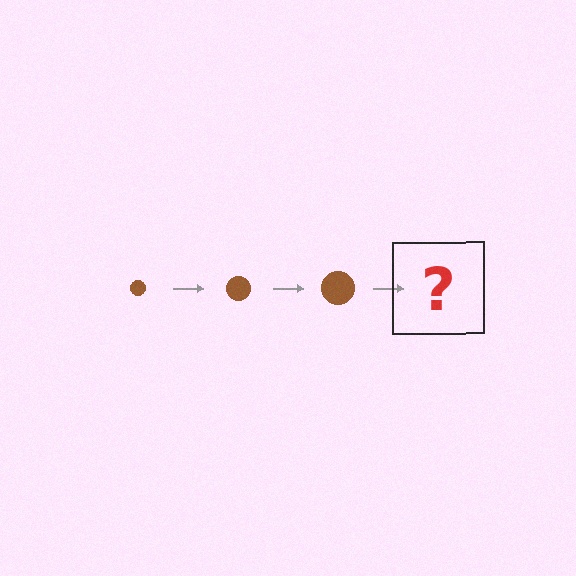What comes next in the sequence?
The next element should be a brown circle, larger than the previous one.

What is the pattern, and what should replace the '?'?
The pattern is that the circle gets progressively larger each step. The '?' should be a brown circle, larger than the previous one.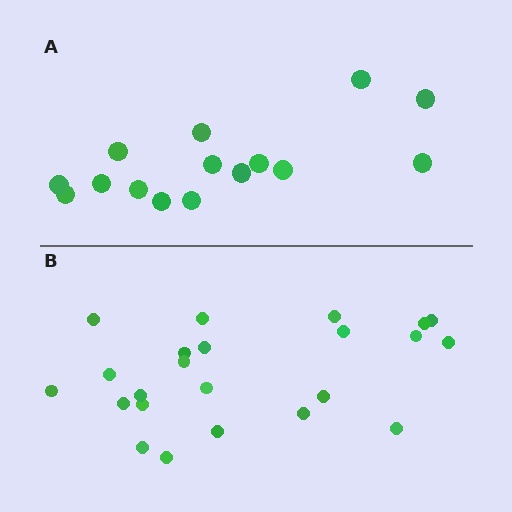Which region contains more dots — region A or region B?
Region B (the bottom region) has more dots.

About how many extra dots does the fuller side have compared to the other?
Region B has roughly 8 or so more dots than region A.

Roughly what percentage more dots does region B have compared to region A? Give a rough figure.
About 55% more.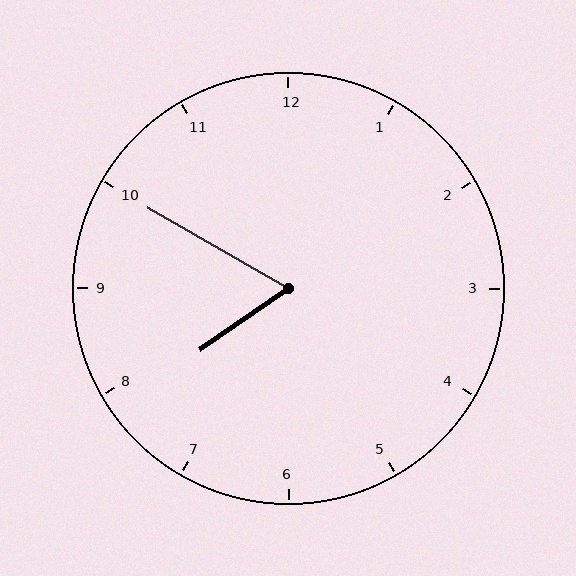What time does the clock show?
7:50.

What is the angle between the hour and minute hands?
Approximately 65 degrees.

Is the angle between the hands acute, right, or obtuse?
It is acute.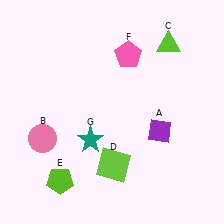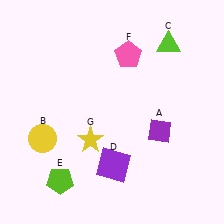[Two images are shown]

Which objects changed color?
B changed from pink to yellow. D changed from lime to purple. G changed from teal to yellow.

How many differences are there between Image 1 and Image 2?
There are 3 differences between the two images.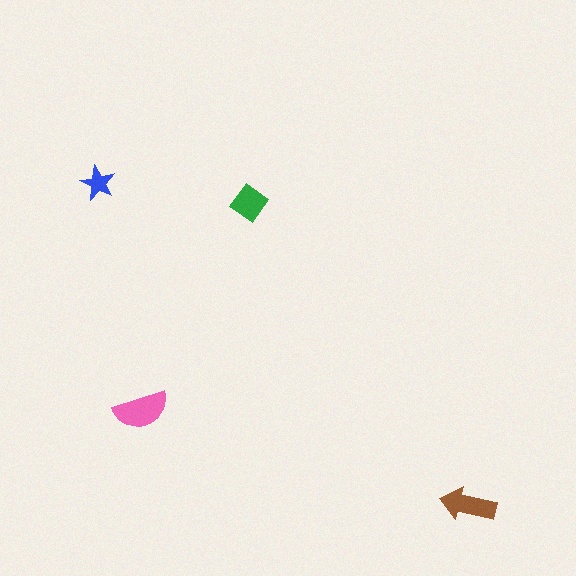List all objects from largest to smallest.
The pink semicircle, the brown arrow, the green diamond, the blue star.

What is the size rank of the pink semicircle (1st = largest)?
1st.